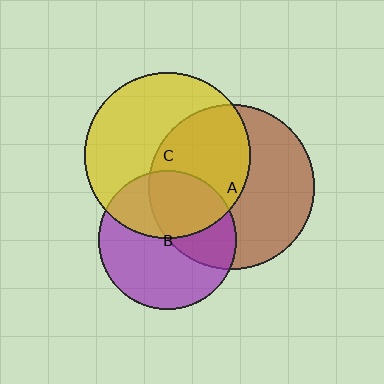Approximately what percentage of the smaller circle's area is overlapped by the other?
Approximately 40%.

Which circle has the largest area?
Circle A (brown).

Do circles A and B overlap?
Yes.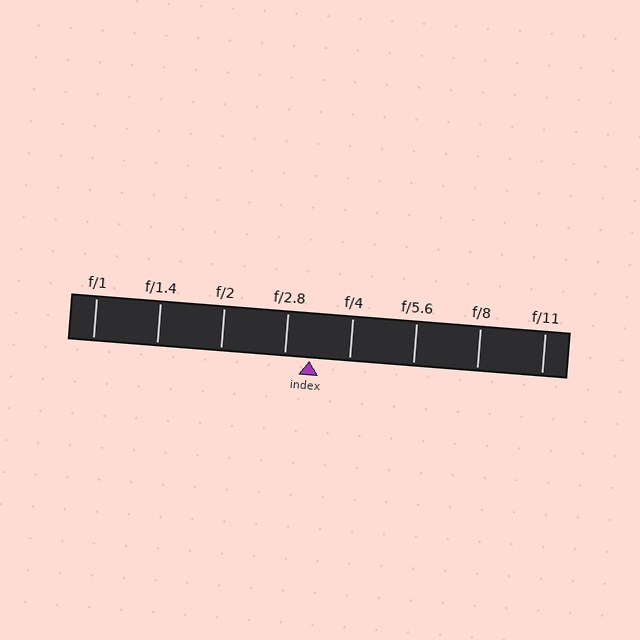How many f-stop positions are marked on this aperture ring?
There are 8 f-stop positions marked.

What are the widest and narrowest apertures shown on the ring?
The widest aperture shown is f/1 and the narrowest is f/11.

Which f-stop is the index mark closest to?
The index mark is closest to f/2.8.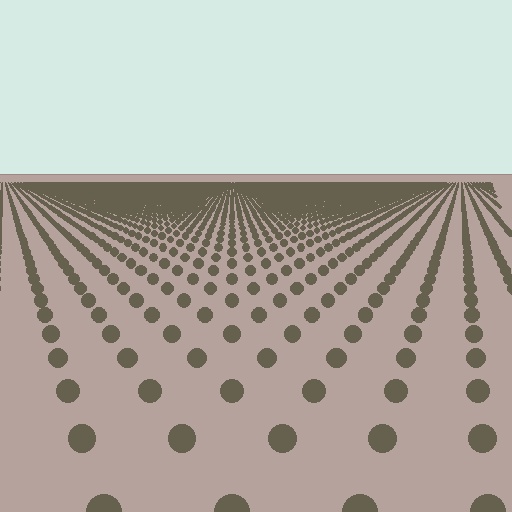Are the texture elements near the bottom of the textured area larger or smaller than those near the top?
Larger. Near the bottom, elements are closer to the viewer and appear at a bigger on-screen size.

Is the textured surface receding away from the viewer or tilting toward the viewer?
The surface is receding away from the viewer. Texture elements get smaller and denser toward the top.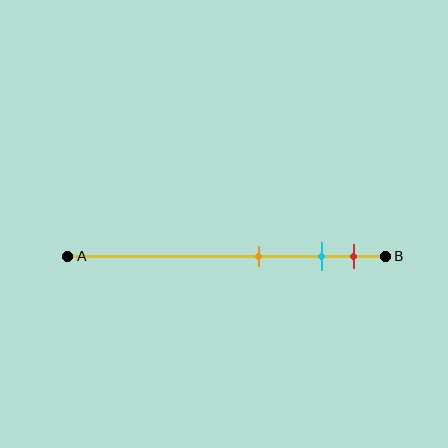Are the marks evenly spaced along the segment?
No, the marks are not evenly spaced.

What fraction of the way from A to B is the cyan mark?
The cyan mark is approximately 80% (0.8) of the way from A to B.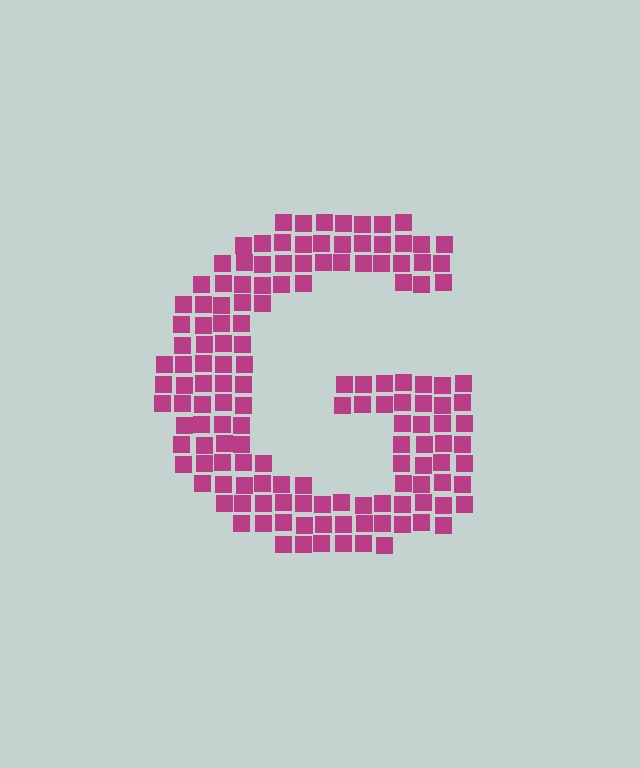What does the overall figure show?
The overall figure shows the letter G.